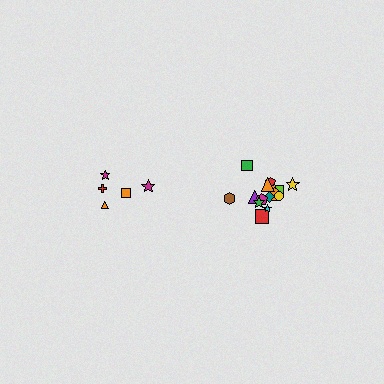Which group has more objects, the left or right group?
The right group.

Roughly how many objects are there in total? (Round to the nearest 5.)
Roughly 20 objects in total.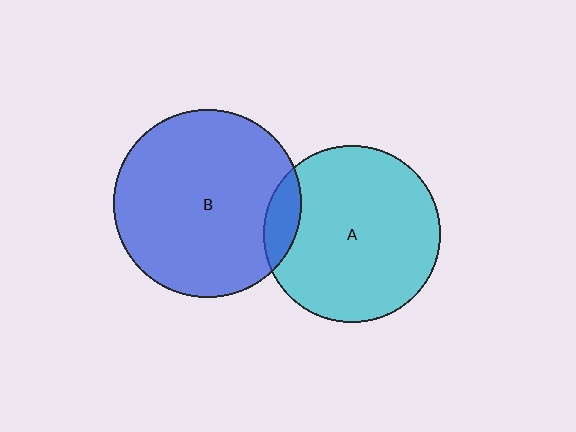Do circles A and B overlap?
Yes.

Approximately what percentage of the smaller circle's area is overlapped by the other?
Approximately 10%.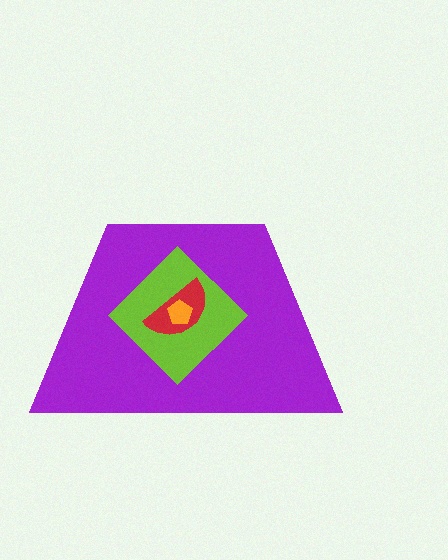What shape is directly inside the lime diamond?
The red semicircle.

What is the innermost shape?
The orange pentagon.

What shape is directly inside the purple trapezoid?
The lime diamond.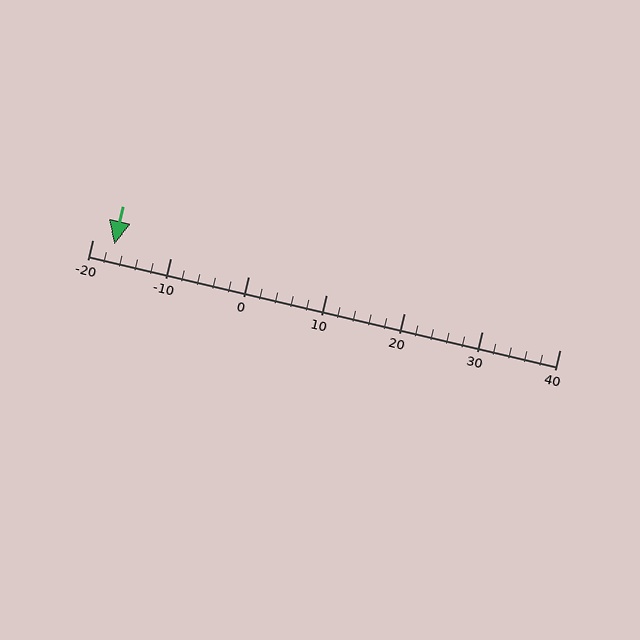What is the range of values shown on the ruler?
The ruler shows values from -20 to 40.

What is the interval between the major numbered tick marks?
The major tick marks are spaced 10 units apart.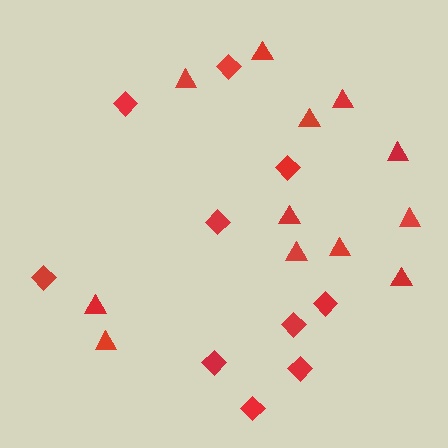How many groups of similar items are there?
There are 2 groups: one group of diamonds (10) and one group of triangles (12).